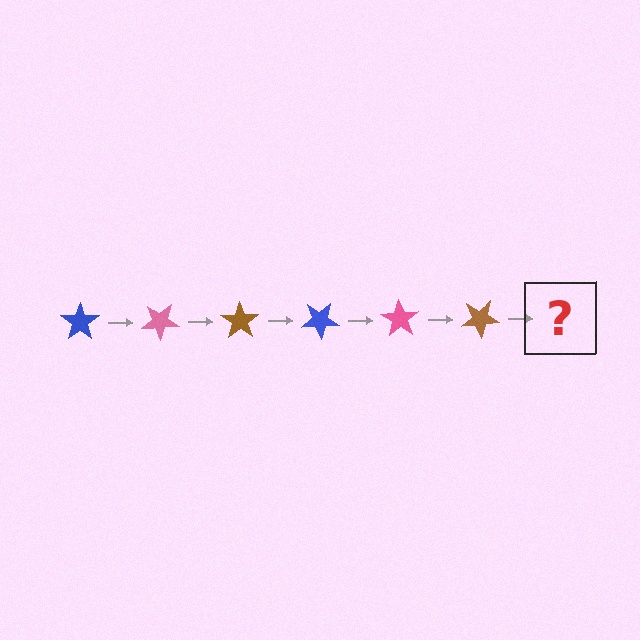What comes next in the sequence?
The next element should be a blue star, rotated 210 degrees from the start.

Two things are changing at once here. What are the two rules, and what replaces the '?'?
The two rules are that it rotates 35 degrees each step and the color cycles through blue, pink, and brown. The '?' should be a blue star, rotated 210 degrees from the start.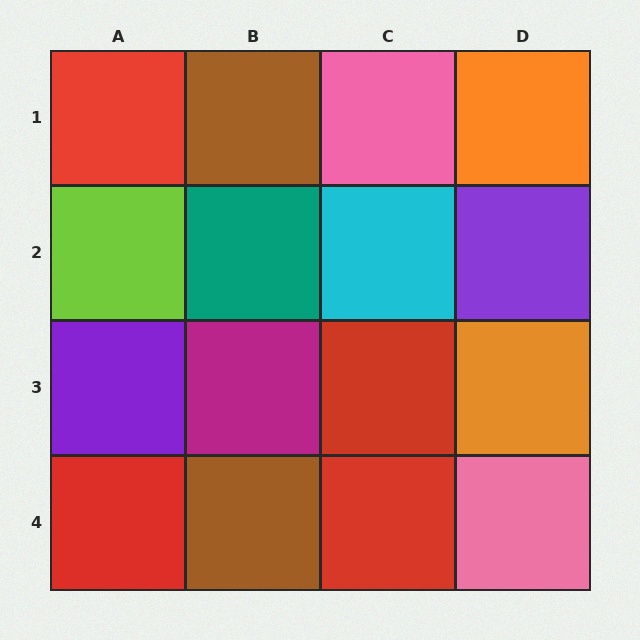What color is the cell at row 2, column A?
Lime.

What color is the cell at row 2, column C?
Cyan.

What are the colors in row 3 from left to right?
Purple, magenta, red, orange.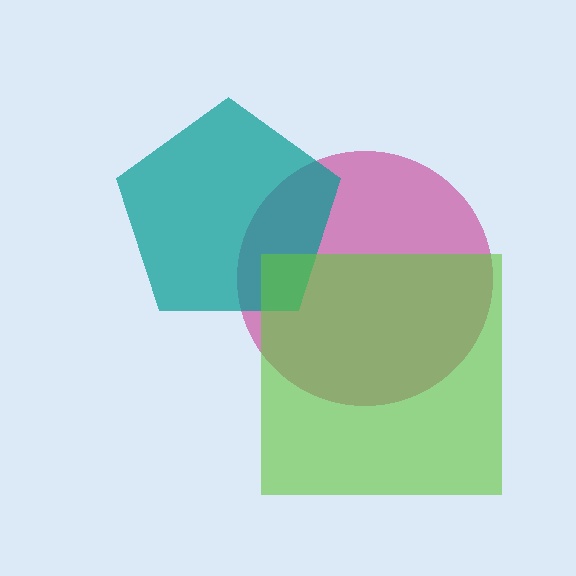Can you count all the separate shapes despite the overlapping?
Yes, there are 3 separate shapes.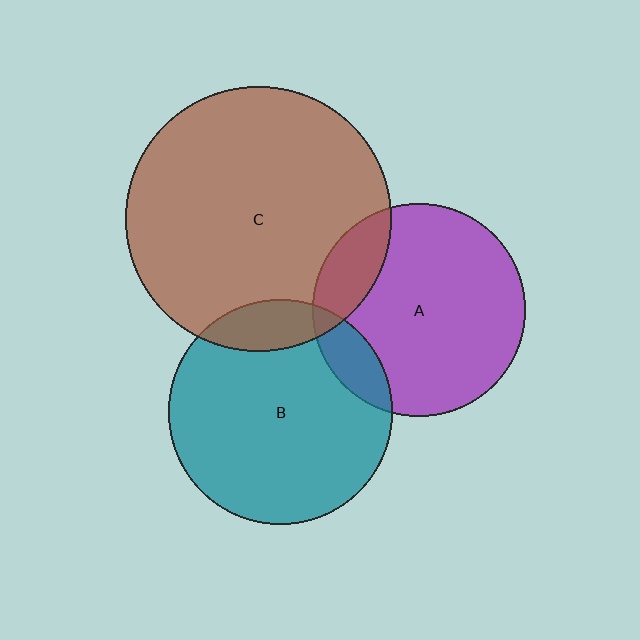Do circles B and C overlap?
Yes.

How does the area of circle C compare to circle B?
Approximately 1.4 times.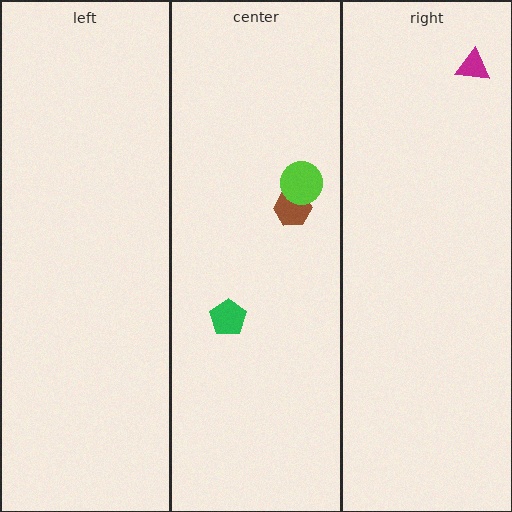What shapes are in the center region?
The green pentagon, the brown hexagon, the lime circle.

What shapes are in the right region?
The magenta triangle.